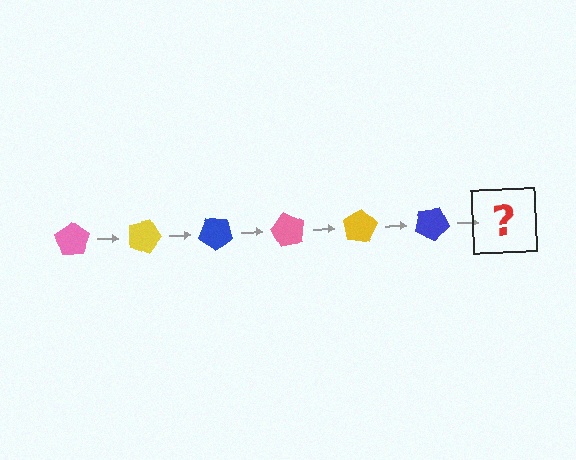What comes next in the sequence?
The next element should be a pink pentagon, rotated 120 degrees from the start.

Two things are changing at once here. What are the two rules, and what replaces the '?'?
The two rules are that it rotates 20 degrees each step and the color cycles through pink, yellow, and blue. The '?' should be a pink pentagon, rotated 120 degrees from the start.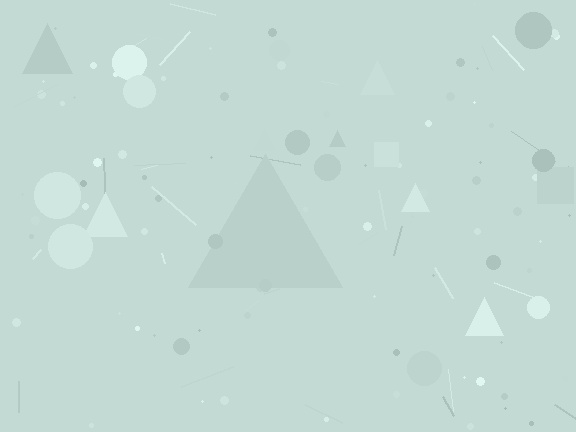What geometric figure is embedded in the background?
A triangle is embedded in the background.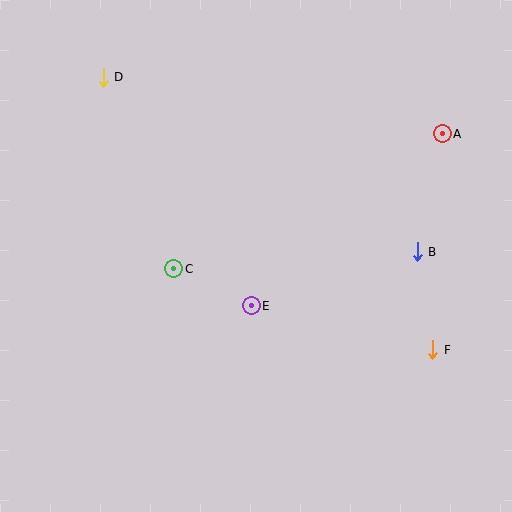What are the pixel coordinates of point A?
Point A is at (442, 134).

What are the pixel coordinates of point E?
Point E is at (251, 306).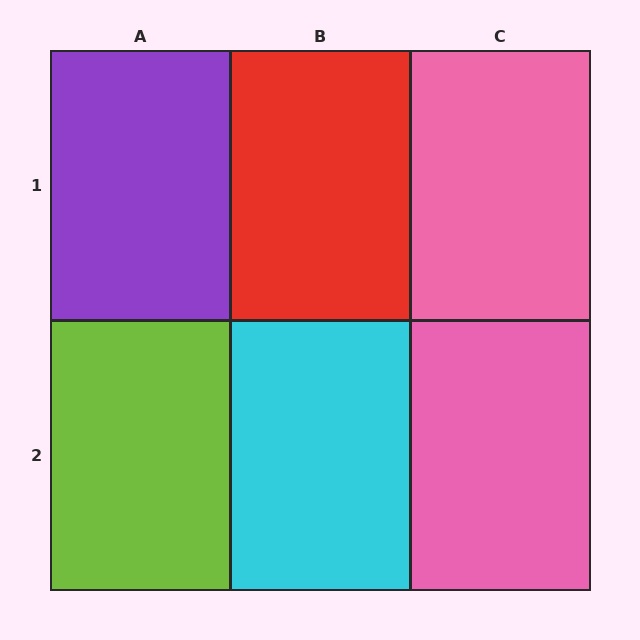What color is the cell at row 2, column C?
Pink.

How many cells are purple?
1 cell is purple.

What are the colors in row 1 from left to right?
Purple, red, pink.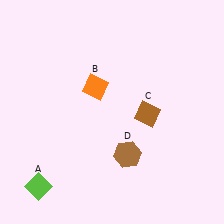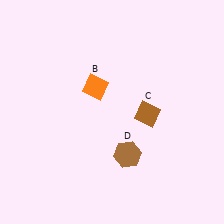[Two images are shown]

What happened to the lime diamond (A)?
The lime diamond (A) was removed in Image 2. It was in the bottom-left area of Image 1.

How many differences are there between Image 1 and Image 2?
There is 1 difference between the two images.